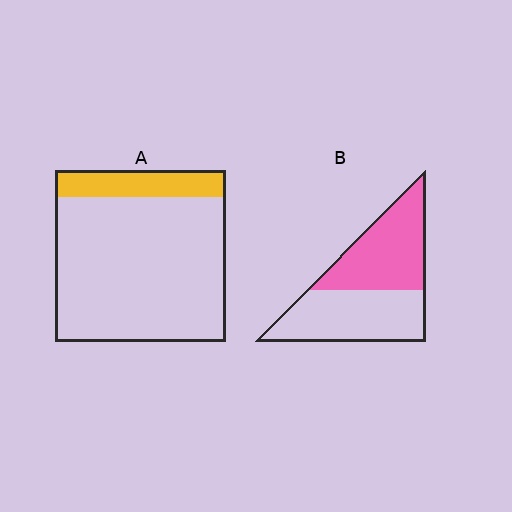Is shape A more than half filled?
No.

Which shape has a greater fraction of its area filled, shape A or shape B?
Shape B.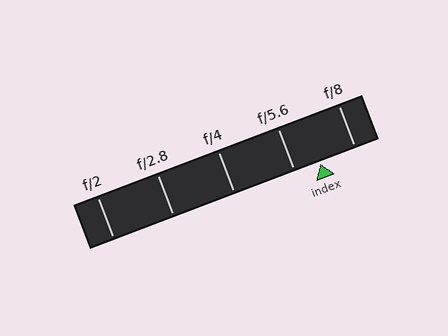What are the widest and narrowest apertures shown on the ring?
The widest aperture shown is f/2 and the narrowest is f/8.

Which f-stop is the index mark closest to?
The index mark is closest to f/5.6.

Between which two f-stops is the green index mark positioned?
The index mark is between f/5.6 and f/8.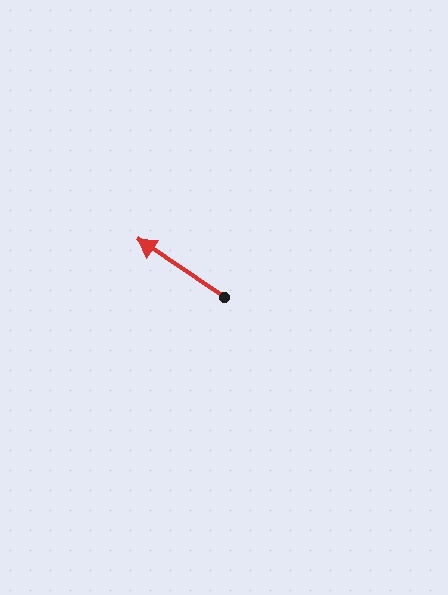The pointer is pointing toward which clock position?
Roughly 10 o'clock.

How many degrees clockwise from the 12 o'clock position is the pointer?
Approximately 304 degrees.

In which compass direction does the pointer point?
Northwest.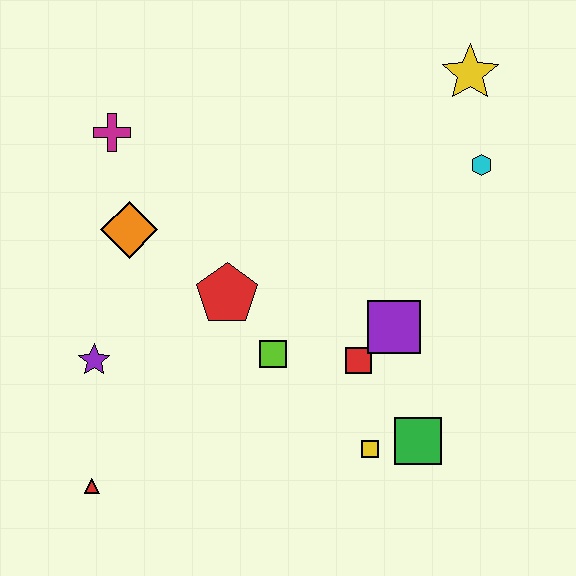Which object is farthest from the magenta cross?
The green square is farthest from the magenta cross.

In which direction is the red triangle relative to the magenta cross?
The red triangle is below the magenta cross.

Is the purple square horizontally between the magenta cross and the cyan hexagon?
Yes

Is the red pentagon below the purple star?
No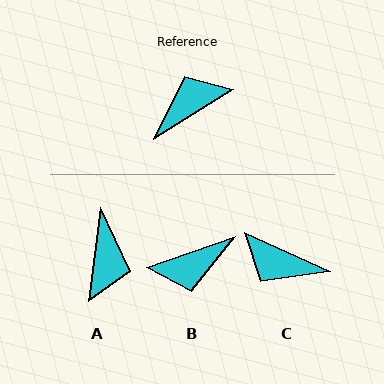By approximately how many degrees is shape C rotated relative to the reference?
Approximately 124 degrees counter-clockwise.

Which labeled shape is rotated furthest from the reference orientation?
B, about 167 degrees away.